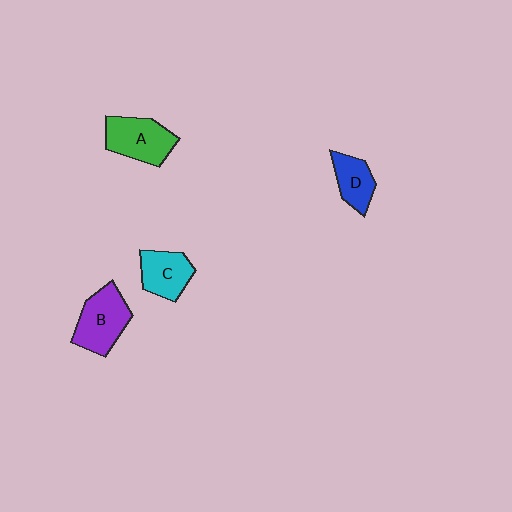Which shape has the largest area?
Shape B (purple).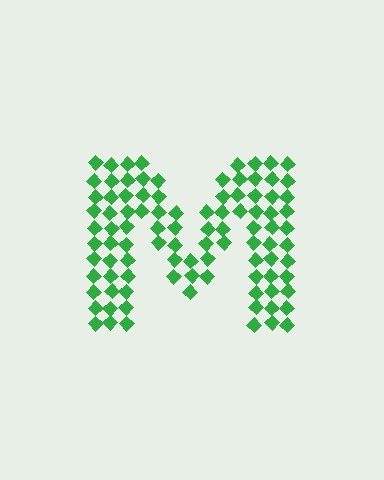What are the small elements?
The small elements are diamonds.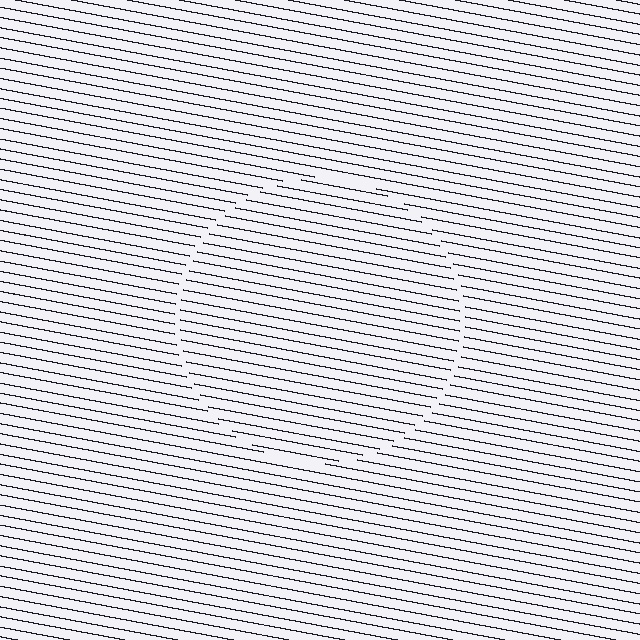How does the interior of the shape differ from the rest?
The interior of the shape contains the same grating, shifted by half a period — the contour is defined by the phase discontinuity where line-ends from the inner and outer gratings abut.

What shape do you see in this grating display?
An illusory circle. The interior of the shape contains the same grating, shifted by half a period — the contour is defined by the phase discontinuity where line-ends from the inner and outer gratings abut.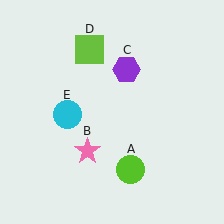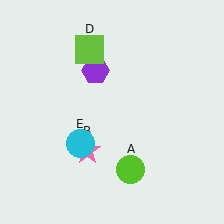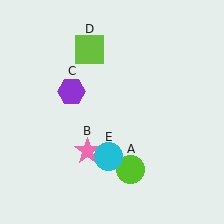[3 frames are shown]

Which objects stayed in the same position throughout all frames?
Lime circle (object A) and pink star (object B) and lime square (object D) remained stationary.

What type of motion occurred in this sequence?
The purple hexagon (object C), cyan circle (object E) rotated counterclockwise around the center of the scene.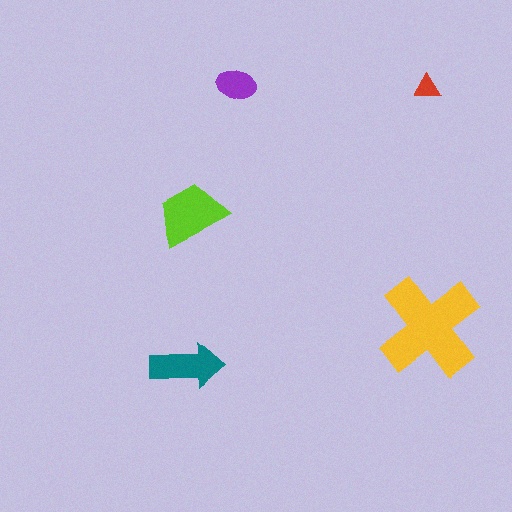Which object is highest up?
The purple ellipse is topmost.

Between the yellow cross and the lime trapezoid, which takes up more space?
The yellow cross.